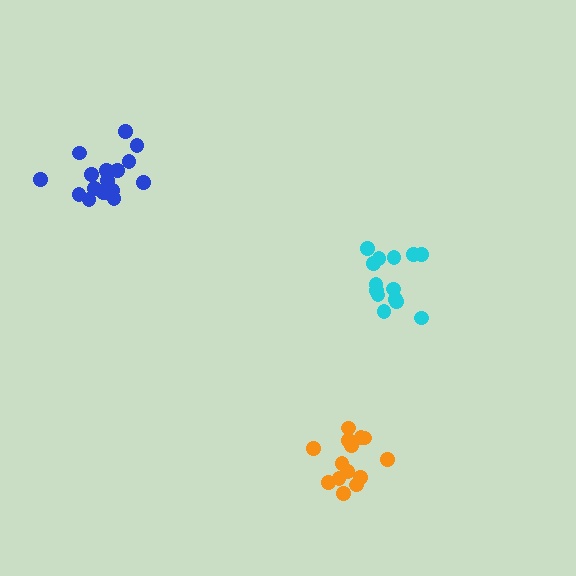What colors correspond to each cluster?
The clusters are colored: cyan, blue, orange.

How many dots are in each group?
Group 1: 14 dots, Group 2: 17 dots, Group 3: 14 dots (45 total).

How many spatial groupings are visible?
There are 3 spatial groupings.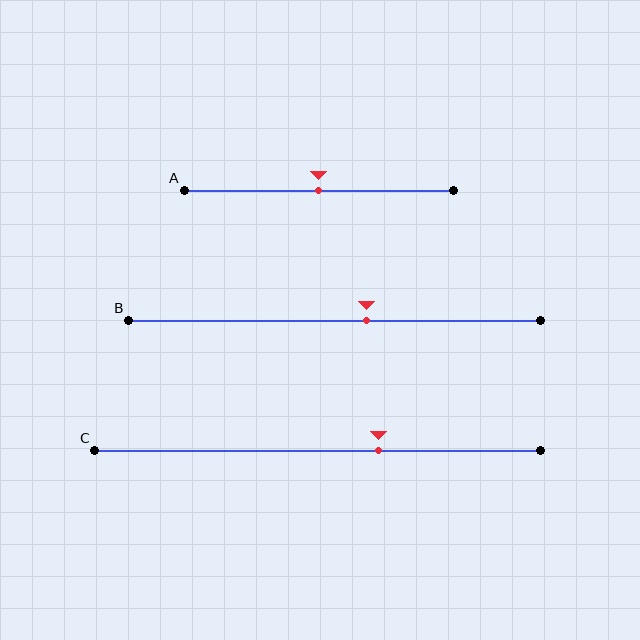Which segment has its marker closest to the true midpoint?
Segment A has its marker closest to the true midpoint.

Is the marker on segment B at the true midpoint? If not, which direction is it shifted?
No, the marker on segment B is shifted to the right by about 8% of the segment length.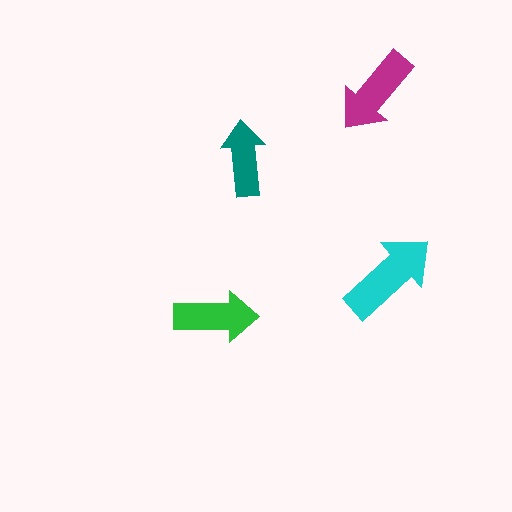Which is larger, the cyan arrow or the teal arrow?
The cyan one.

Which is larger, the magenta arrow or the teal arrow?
The magenta one.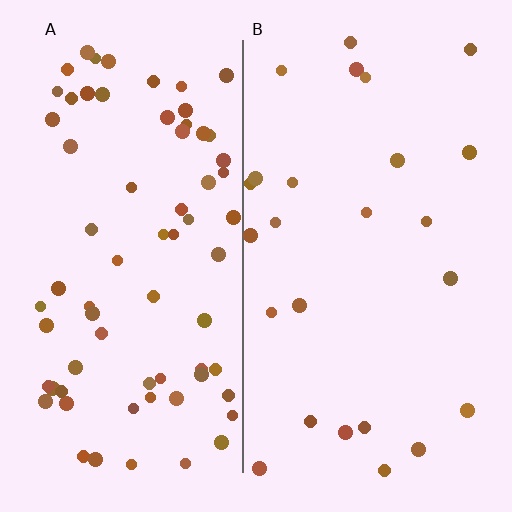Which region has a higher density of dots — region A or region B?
A (the left).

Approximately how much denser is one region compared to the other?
Approximately 2.9× — region A over region B.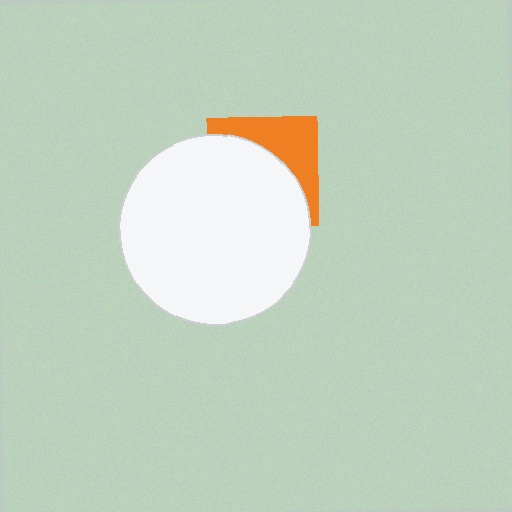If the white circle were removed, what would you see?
You would see the complete orange square.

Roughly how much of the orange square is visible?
A small part of it is visible (roughly 36%).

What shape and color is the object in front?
The object in front is a white circle.